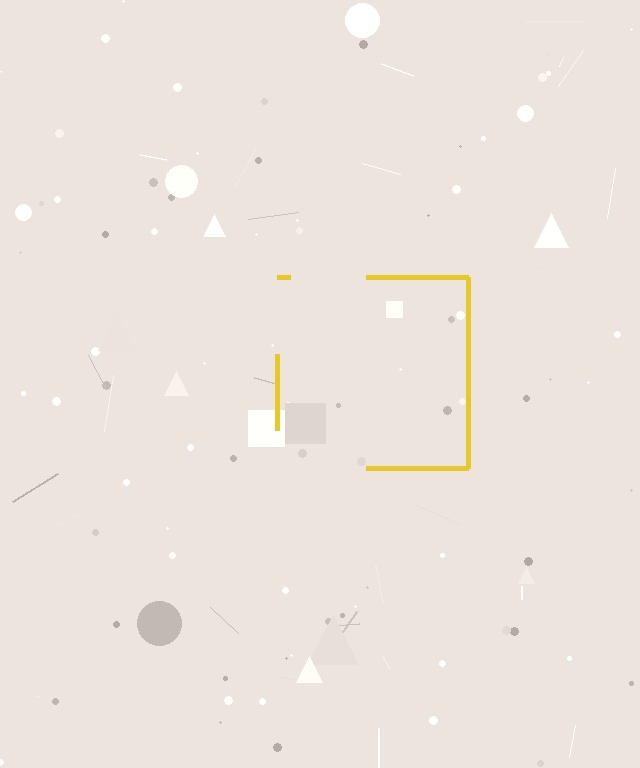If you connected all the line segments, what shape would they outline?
They would outline a square.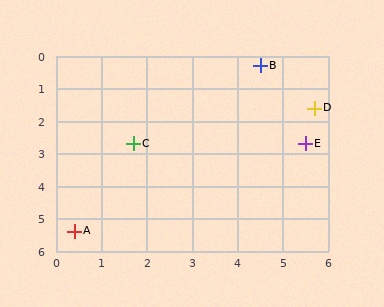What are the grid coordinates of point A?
Point A is at approximately (0.4, 5.4).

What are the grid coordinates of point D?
Point D is at approximately (5.7, 1.6).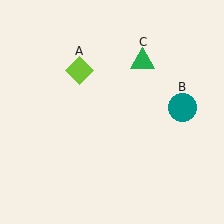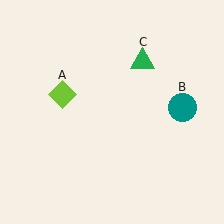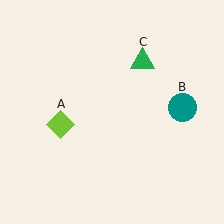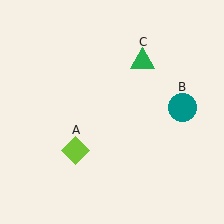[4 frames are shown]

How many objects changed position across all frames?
1 object changed position: lime diamond (object A).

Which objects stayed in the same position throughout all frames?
Teal circle (object B) and green triangle (object C) remained stationary.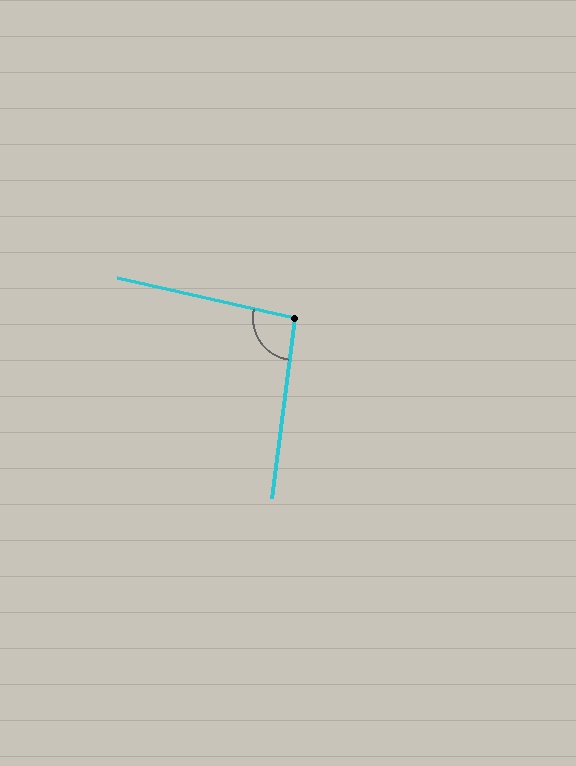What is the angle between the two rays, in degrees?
Approximately 95 degrees.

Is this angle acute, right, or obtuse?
It is obtuse.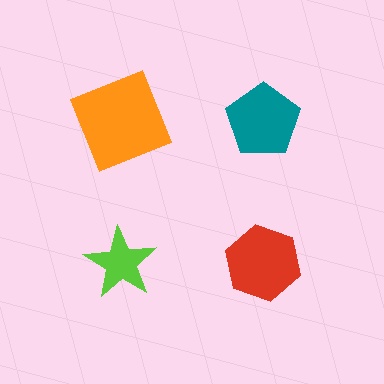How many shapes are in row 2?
2 shapes.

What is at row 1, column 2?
A teal pentagon.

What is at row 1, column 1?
An orange square.